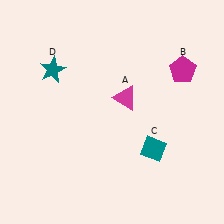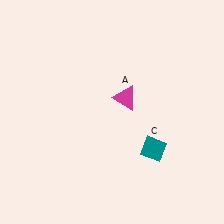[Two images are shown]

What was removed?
The teal star (D), the magenta pentagon (B) were removed in Image 2.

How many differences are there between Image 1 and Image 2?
There are 2 differences between the two images.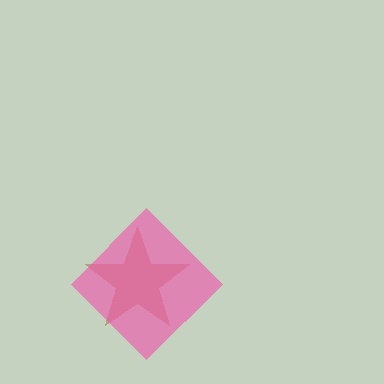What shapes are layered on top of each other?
The layered shapes are: a brown star, a pink diamond.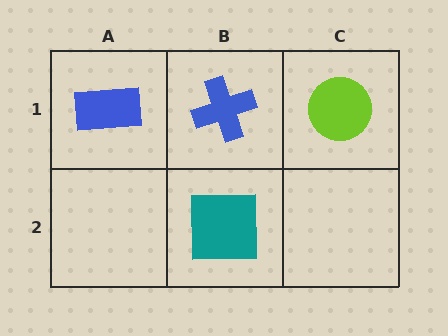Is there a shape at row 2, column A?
No, that cell is empty.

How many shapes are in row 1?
3 shapes.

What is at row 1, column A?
A blue rectangle.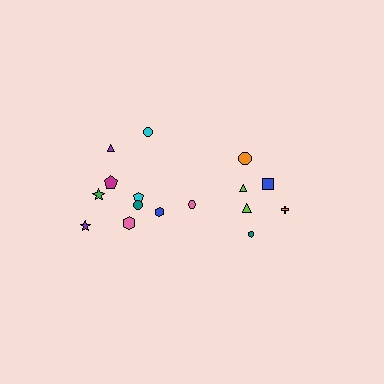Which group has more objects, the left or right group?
The left group.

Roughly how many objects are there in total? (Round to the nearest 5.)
Roughly 15 objects in total.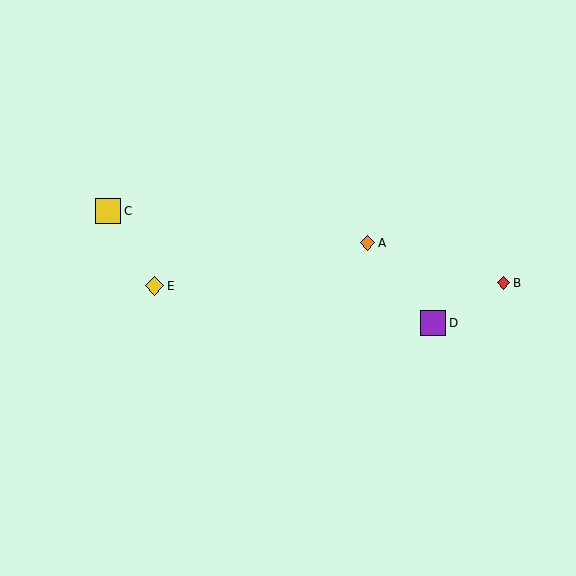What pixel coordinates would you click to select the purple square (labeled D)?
Click at (433, 323) to select the purple square D.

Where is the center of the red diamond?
The center of the red diamond is at (504, 283).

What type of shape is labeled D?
Shape D is a purple square.